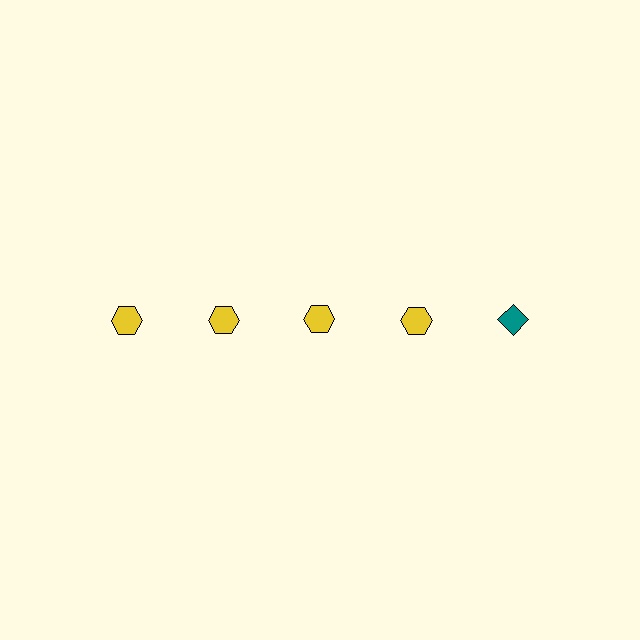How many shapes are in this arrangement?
There are 5 shapes arranged in a grid pattern.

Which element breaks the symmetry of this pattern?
The teal diamond in the top row, rightmost column breaks the symmetry. All other shapes are yellow hexagons.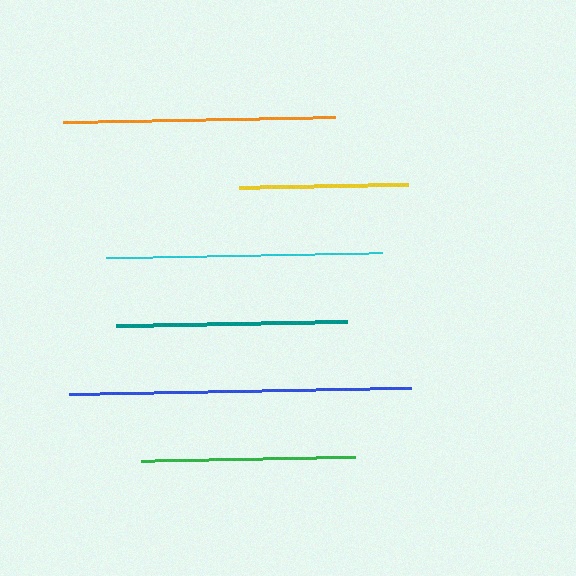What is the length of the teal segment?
The teal segment is approximately 231 pixels long.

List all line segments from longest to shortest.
From longest to shortest: blue, cyan, orange, teal, green, yellow.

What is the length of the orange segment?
The orange segment is approximately 272 pixels long.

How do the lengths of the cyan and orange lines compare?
The cyan and orange lines are approximately the same length.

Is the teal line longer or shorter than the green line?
The teal line is longer than the green line.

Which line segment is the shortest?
The yellow line is the shortest at approximately 169 pixels.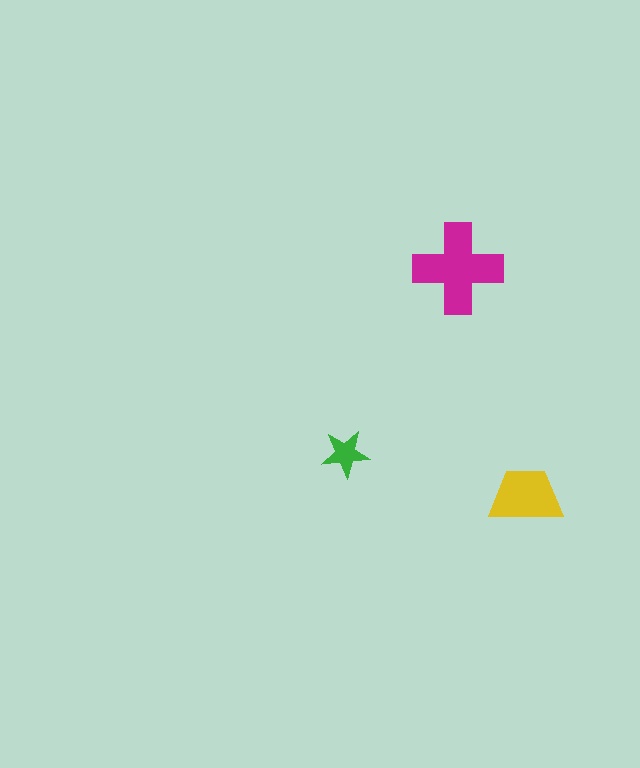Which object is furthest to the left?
The green star is leftmost.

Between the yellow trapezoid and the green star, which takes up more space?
The yellow trapezoid.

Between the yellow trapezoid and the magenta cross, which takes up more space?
The magenta cross.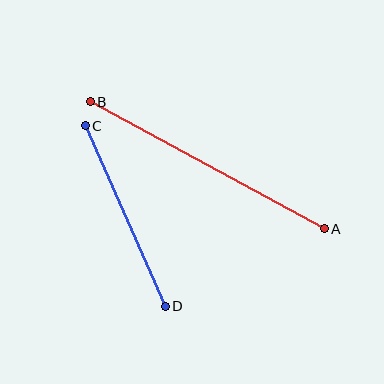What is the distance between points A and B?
The distance is approximately 266 pixels.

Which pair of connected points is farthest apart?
Points A and B are farthest apart.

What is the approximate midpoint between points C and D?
The midpoint is at approximately (125, 216) pixels.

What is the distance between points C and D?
The distance is approximately 197 pixels.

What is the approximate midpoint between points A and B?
The midpoint is at approximately (207, 165) pixels.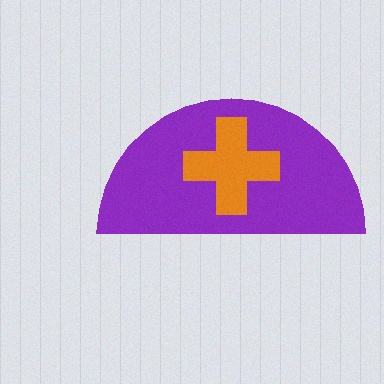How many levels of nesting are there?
2.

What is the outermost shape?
The purple semicircle.